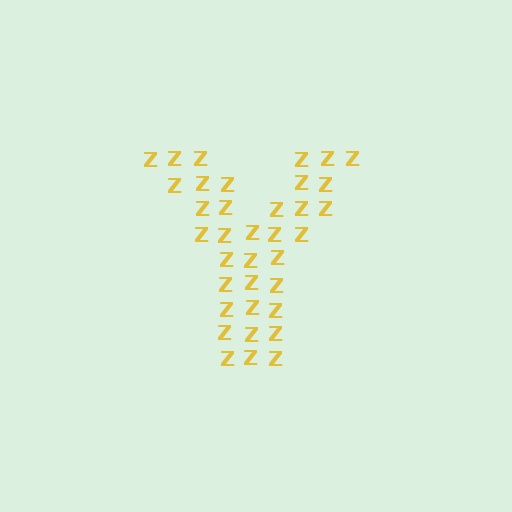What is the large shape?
The large shape is the letter Y.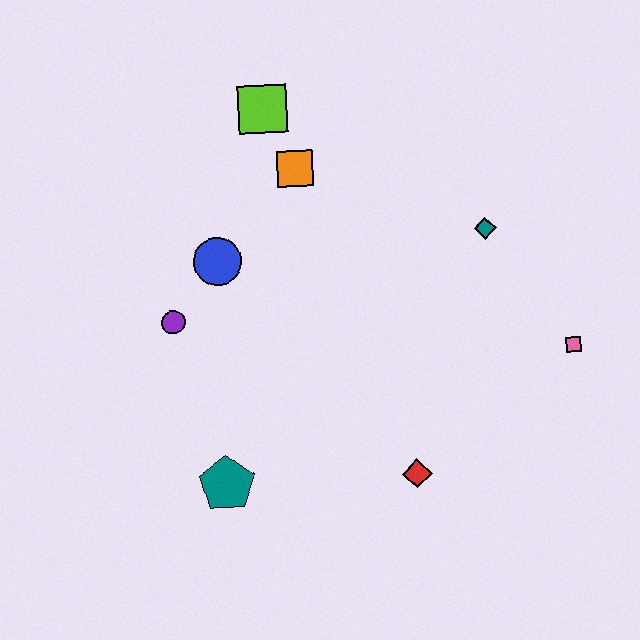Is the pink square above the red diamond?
Yes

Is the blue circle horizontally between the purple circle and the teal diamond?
Yes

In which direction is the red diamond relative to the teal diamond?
The red diamond is below the teal diamond.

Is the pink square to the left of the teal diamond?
No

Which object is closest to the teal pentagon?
The purple circle is closest to the teal pentagon.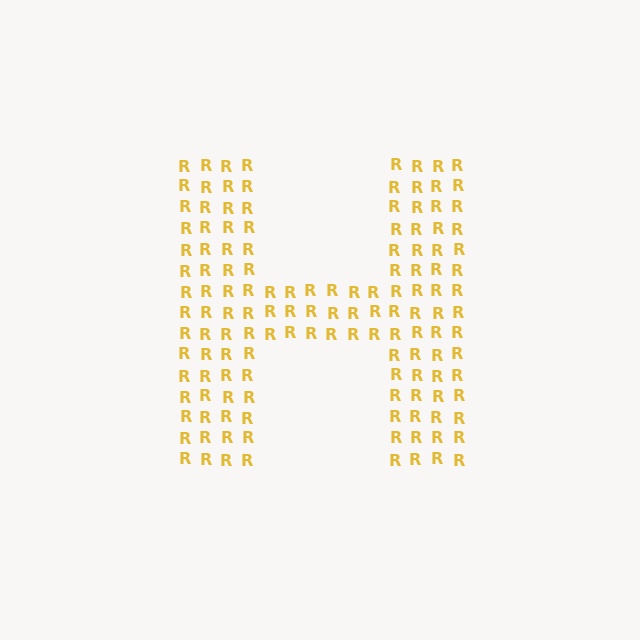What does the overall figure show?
The overall figure shows the letter H.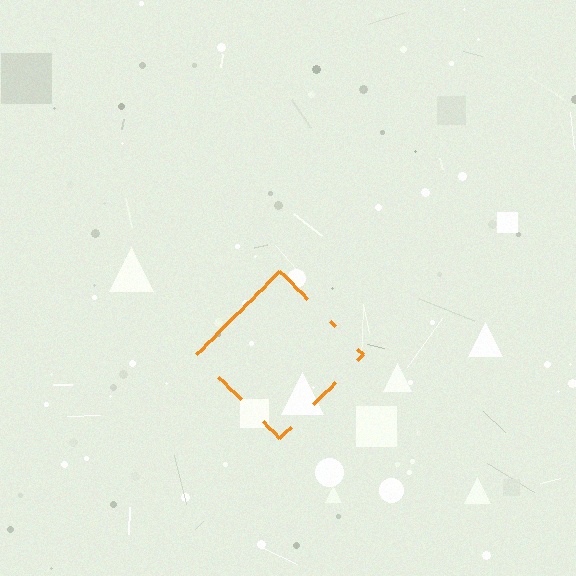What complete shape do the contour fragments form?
The contour fragments form a diamond.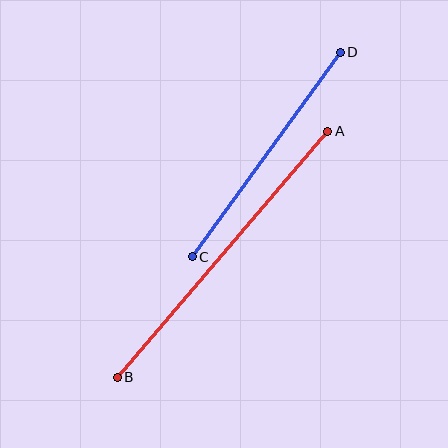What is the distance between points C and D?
The distance is approximately 253 pixels.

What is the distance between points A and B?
The distance is approximately 323 pixels.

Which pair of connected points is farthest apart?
Points A and B are farthest apart.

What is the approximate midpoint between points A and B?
The midpoint is at approximately (223, 254) pixels.